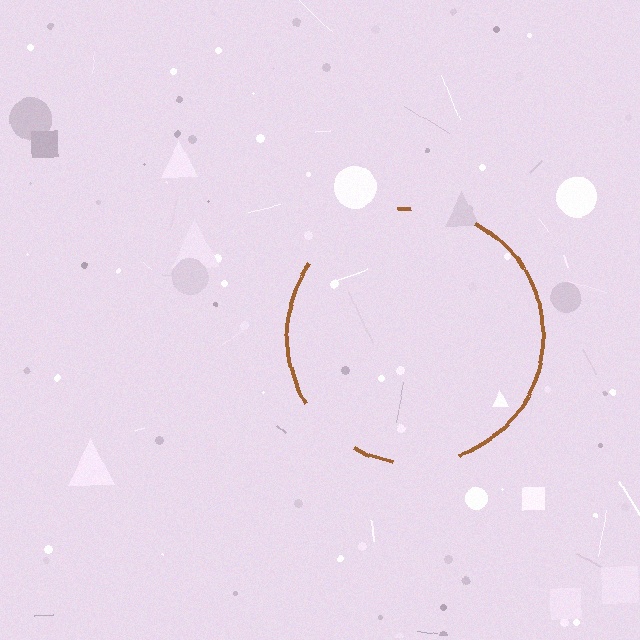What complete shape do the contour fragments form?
The contour fragments form a circle.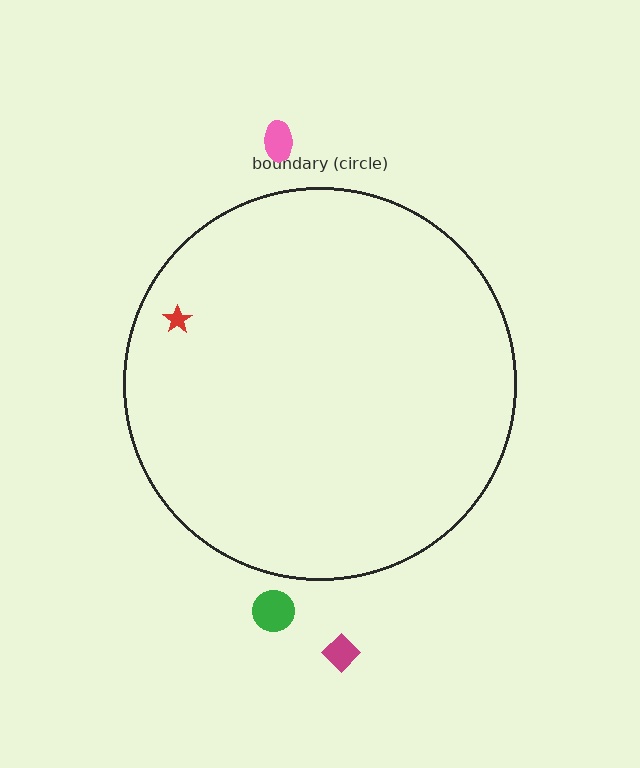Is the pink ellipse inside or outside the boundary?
Outside.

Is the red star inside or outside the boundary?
Inside.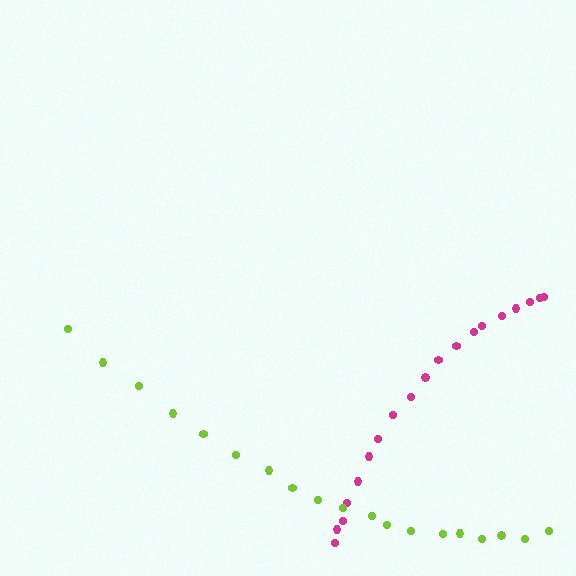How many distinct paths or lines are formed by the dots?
There are 2 distinct paths.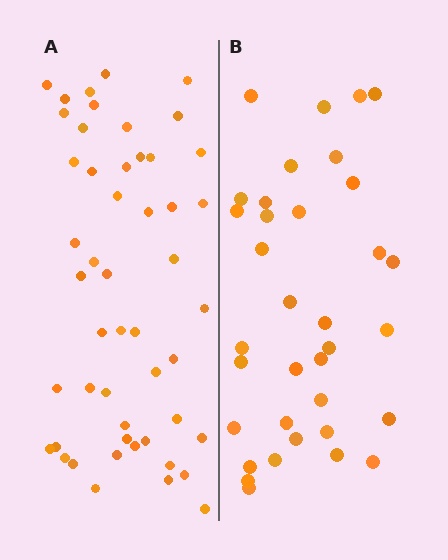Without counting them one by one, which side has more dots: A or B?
Region A (the left region) has more dots.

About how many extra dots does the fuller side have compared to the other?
Region A has approximately 15 more dots than region B.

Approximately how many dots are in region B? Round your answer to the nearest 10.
About 40 dots. (The exact count is 35, which rounds to 40.)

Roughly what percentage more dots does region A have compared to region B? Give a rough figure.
About 45% more.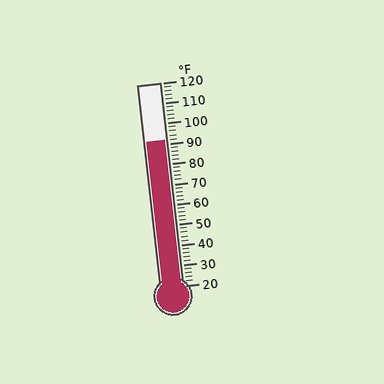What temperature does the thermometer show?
The thermometer shows approximately 92°F.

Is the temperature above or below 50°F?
The temperature is above 50°F.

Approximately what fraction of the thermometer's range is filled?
The thermometer is filled to approximately 70% of its range.